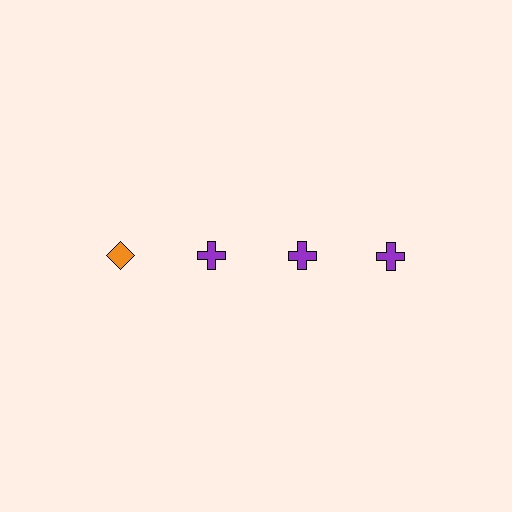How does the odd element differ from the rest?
It differs in both color (orange instead of purple) and shape (diamond instead of cross).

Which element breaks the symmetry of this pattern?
The orange diamond in the top row, leftmost column breaks the symmetry. All other shapes are purple crosses.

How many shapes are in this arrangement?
There are 4 shapes arranged in a grid pattern.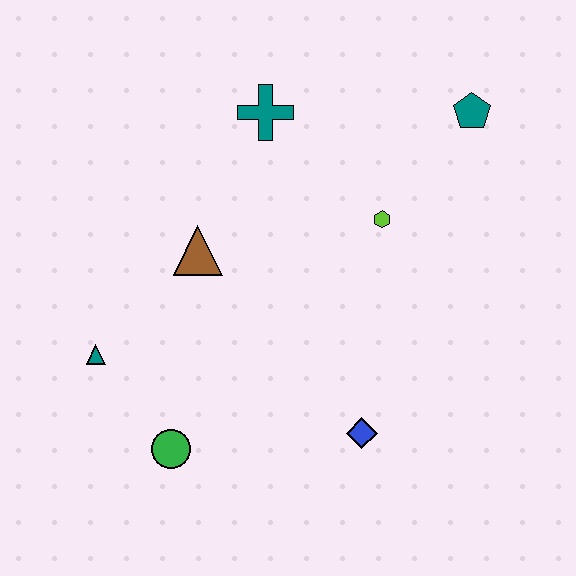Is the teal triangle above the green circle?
Yes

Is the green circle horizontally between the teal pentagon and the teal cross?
No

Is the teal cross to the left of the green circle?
No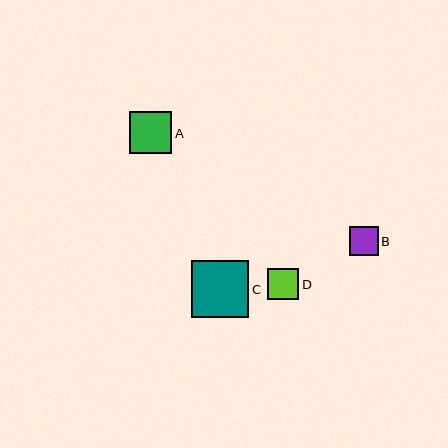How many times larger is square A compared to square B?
Square A is approximately 1.5 times the size of square B.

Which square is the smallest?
Square B is the smallest with a size of approximately 29 pixels.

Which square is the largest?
Square C is the largest with a size of approximately 57 pixels.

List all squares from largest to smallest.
From largest to smallest: C, A, D, B.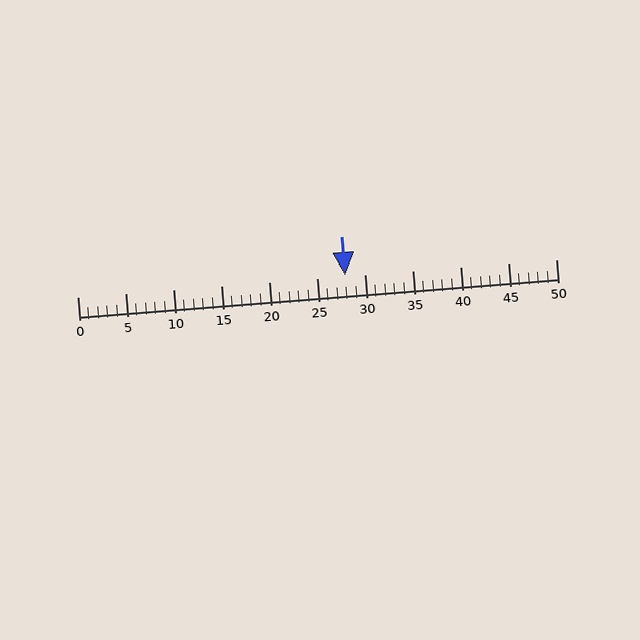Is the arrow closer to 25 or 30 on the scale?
The arrow is closer to 30.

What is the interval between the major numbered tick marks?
The major tick marks are spaced 5 units apart.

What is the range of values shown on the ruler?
The ruler shows values from 0 to 50.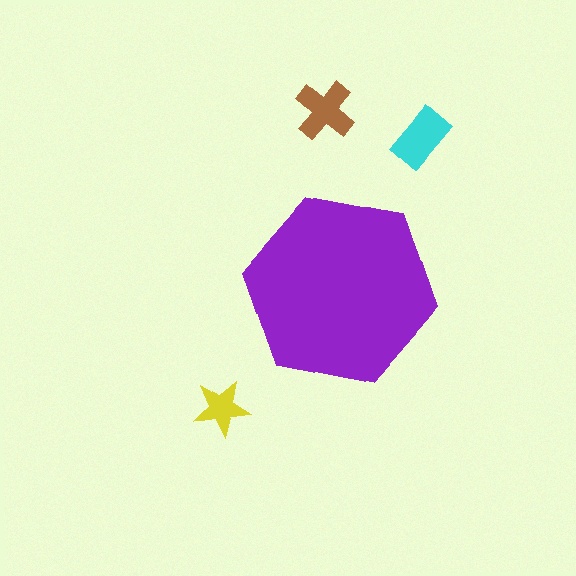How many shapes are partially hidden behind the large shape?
0 shapes are partially hidden.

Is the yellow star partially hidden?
No, the yellow star is fully visible.